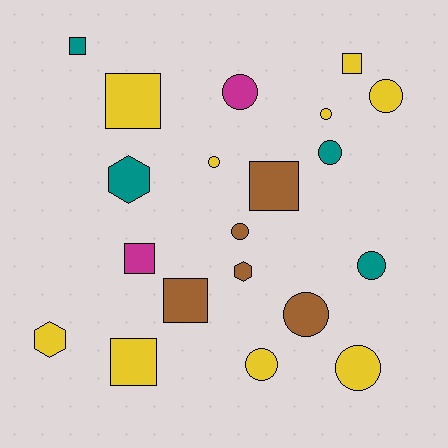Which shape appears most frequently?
Circle, with 10 objects.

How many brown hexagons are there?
There is 1 brown hexagon.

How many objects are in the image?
There are 20 objects.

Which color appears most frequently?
Yellow, with 9 objects.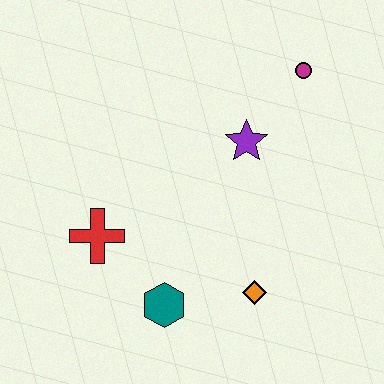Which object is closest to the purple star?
The magenta circle is closest to the purple star.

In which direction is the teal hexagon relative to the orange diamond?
The teal hexagon is to the left of the orange diamond.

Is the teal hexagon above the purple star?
No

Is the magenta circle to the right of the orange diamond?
Yes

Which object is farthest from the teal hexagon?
The magenta circle is farthest from the teal hexagon.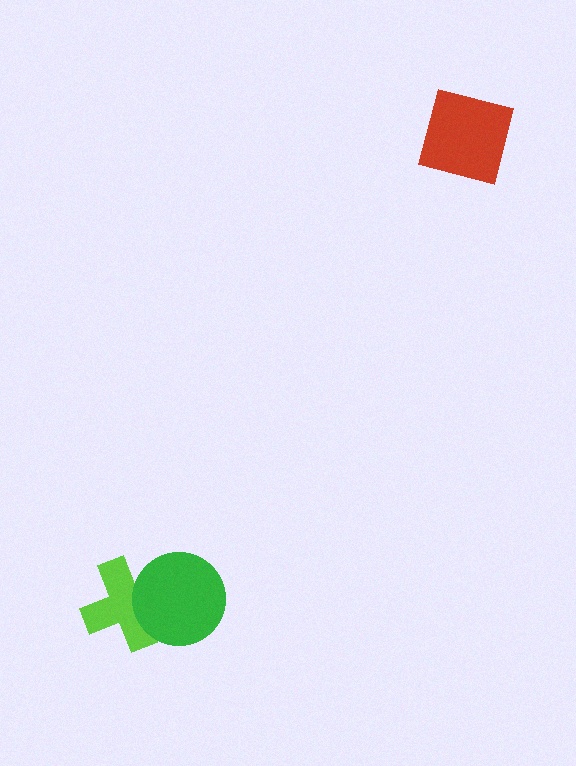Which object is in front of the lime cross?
The green circle is in front of the lime cross.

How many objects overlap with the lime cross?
1 object overlaps with the lime cross.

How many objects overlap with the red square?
0 objects overlap with the red square.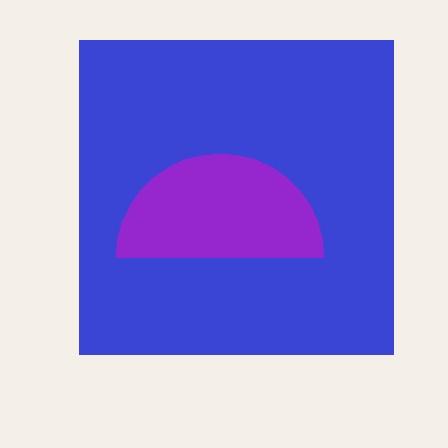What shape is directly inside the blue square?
The purple semicircle.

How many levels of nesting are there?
2.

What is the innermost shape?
The purple semicircle.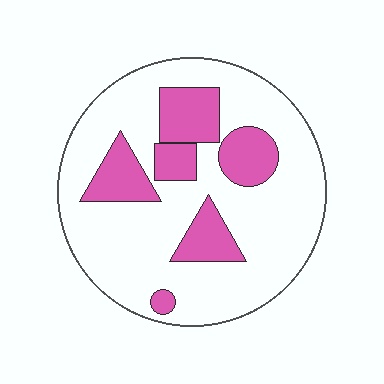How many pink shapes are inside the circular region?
6.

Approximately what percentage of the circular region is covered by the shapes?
Approximately 25%.